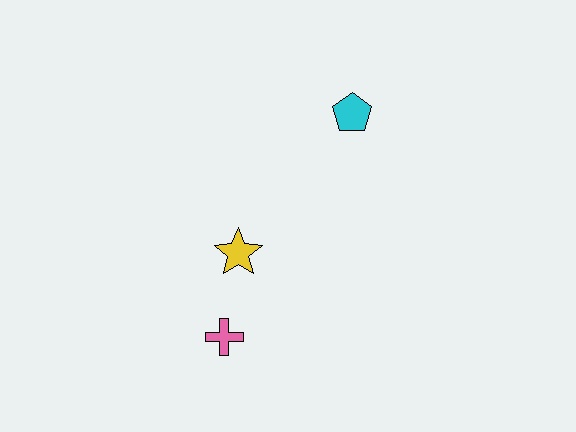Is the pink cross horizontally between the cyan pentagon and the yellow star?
No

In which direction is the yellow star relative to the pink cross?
The yellow star is above the pink cross.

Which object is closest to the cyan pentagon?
The yellow star is closest to the cyan pentagon.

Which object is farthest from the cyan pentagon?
The pink cross is farthest from the cyan pentagon.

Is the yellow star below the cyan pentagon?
Yes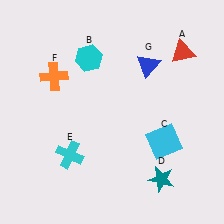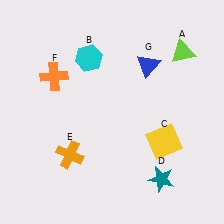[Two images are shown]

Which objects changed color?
A changed from red to lime. C changed from cyan to yellow. E changed from cyan to orange.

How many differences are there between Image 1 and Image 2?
There are 3 differences between the two images.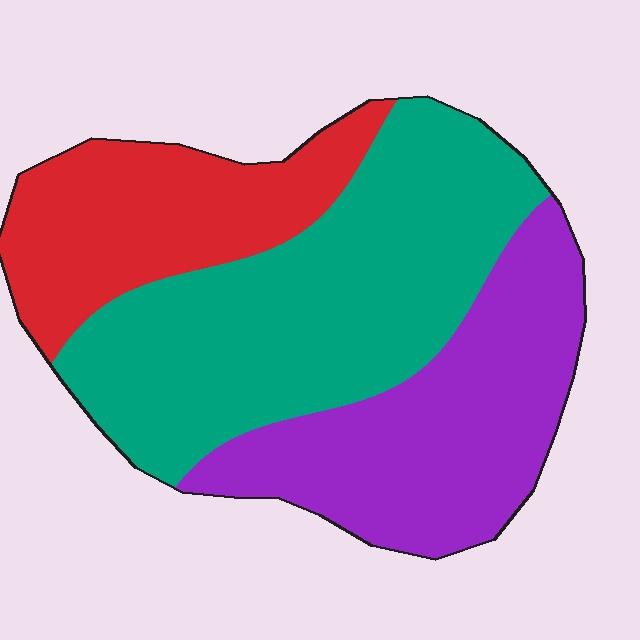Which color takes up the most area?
Teal, at roughly 45%.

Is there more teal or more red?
Teal.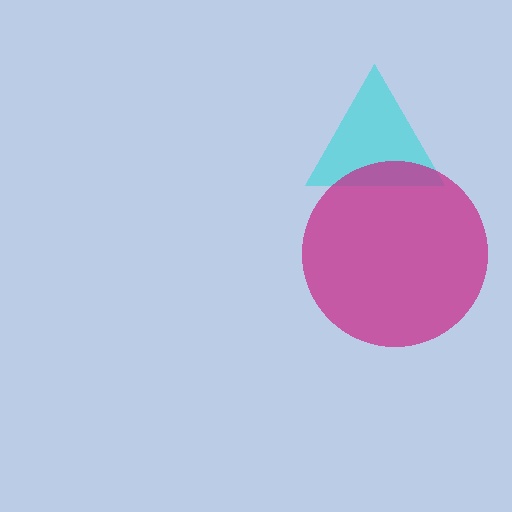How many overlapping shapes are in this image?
There are 2 overlapping shapes in the image.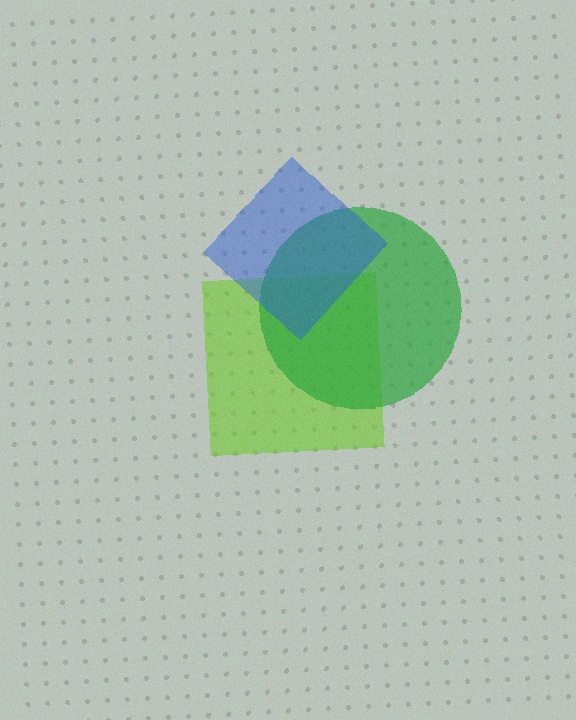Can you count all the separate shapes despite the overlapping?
Yes, there are 3 separate shapes.